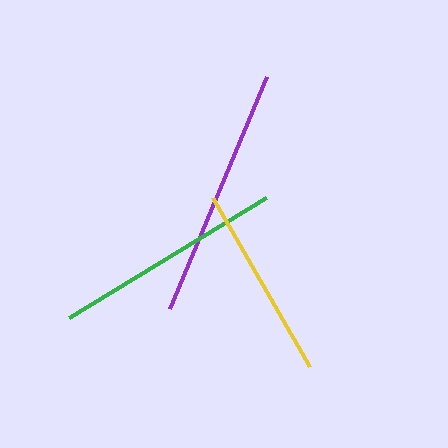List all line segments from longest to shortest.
From longest to shortest: purple, green, yellow.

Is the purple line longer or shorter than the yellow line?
The purple line is longer than the yellow line.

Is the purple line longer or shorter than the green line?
The purple line is longer than the green line.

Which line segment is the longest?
The purple line is the longest at approximately 251 pixels.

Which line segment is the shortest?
The yellow line is the shortest at approximately 195 pixels.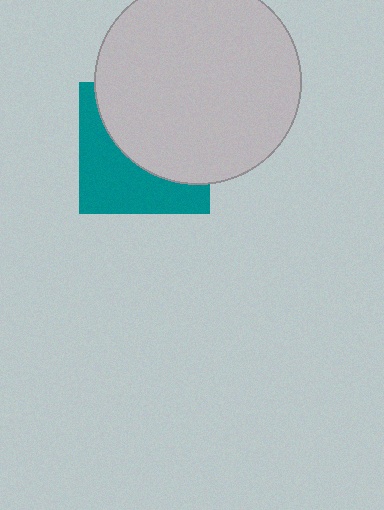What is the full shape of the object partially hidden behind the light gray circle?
The partially hidden object is a teal square.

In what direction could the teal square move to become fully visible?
The teal square could move toward the lower-left. That would shift it out from behind the light gray circle entirely.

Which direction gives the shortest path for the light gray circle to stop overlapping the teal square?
Moving toward the upper-right gives the shortest separation.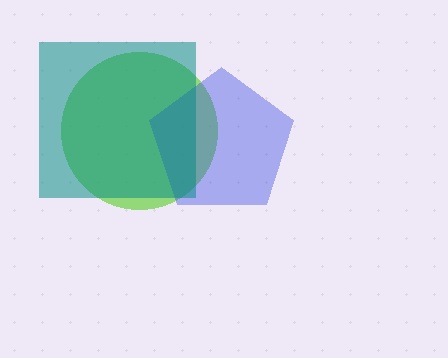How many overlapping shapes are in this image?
There are 3 overlapping shapes in the image.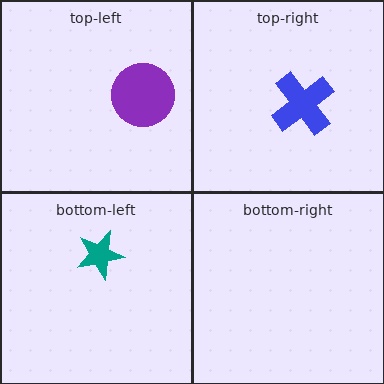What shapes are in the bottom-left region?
The teal star.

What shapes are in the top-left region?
The purple circle.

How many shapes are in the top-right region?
1.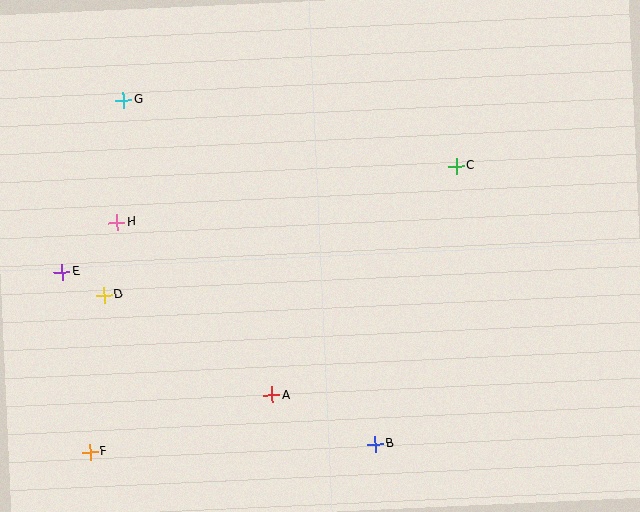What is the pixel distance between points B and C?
The distance between B and C is 289 pixels.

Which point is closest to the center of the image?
Point A at (272, 395) is closest to the center.